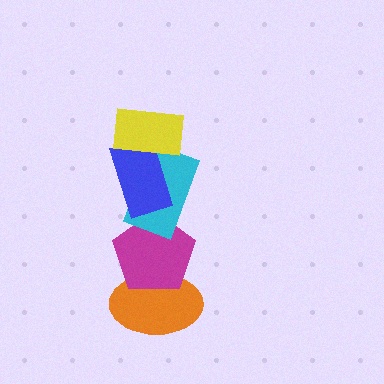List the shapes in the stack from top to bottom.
From top to bottom: the yellow rectangle, the blue rectangle, the cyan rectangle, the magenta pentagon, the orange ellipse.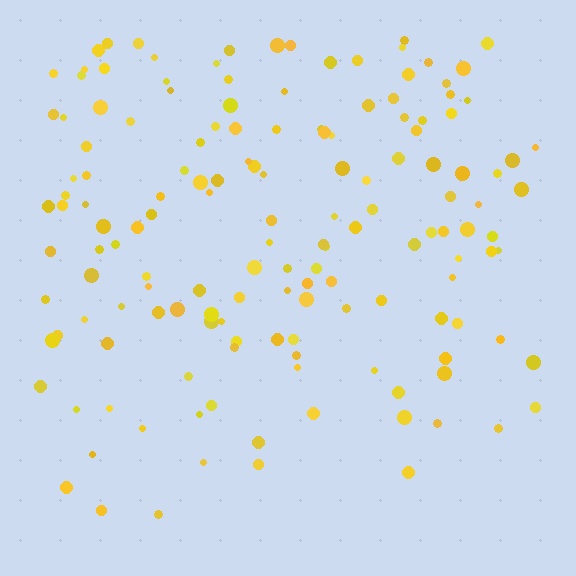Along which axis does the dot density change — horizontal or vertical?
Vertical.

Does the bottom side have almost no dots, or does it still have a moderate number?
Still a moderate number, just noticeably fewer than the top.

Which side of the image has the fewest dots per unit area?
The bottom.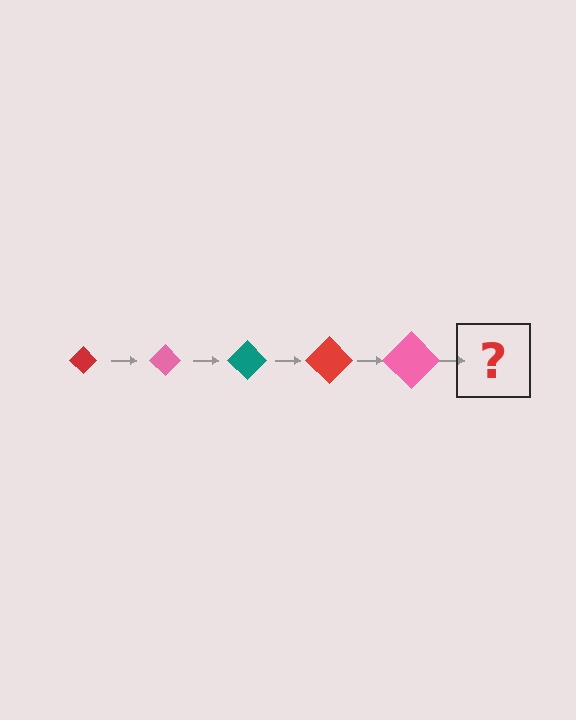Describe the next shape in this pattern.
It should be a teal diamond, larger than the previous one.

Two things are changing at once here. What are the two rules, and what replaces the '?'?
The two rules are that the diamond grows larger each step and the color cycles through red, pink, and teal. The '?' should be a teal diamond, larger than the previous one.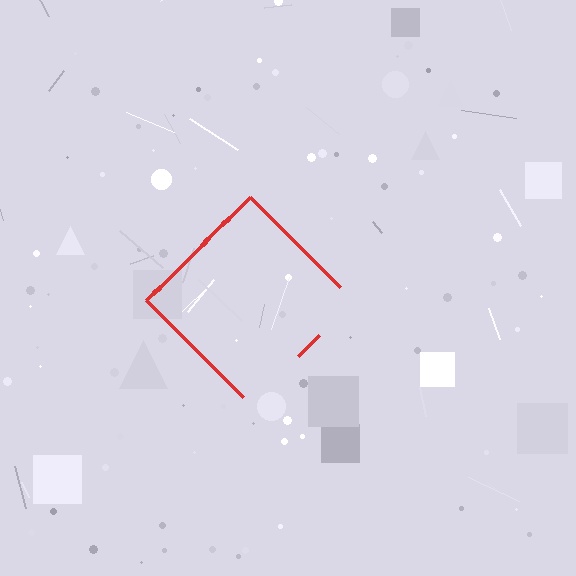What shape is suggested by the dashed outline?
The dashed outline suggests a diamond.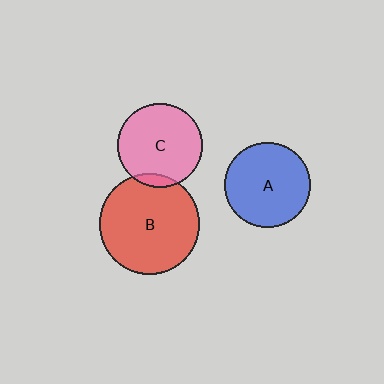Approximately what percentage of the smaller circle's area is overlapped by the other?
Approximately 10%.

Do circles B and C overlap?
Yes.